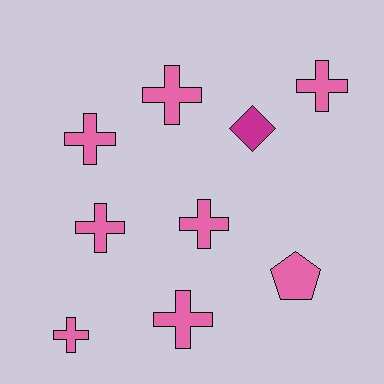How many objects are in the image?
There are 9 objects.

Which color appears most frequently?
Pink, with 8 objects.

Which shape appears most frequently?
Cross, with 7 objects.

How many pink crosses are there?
There are 7 pink crosses.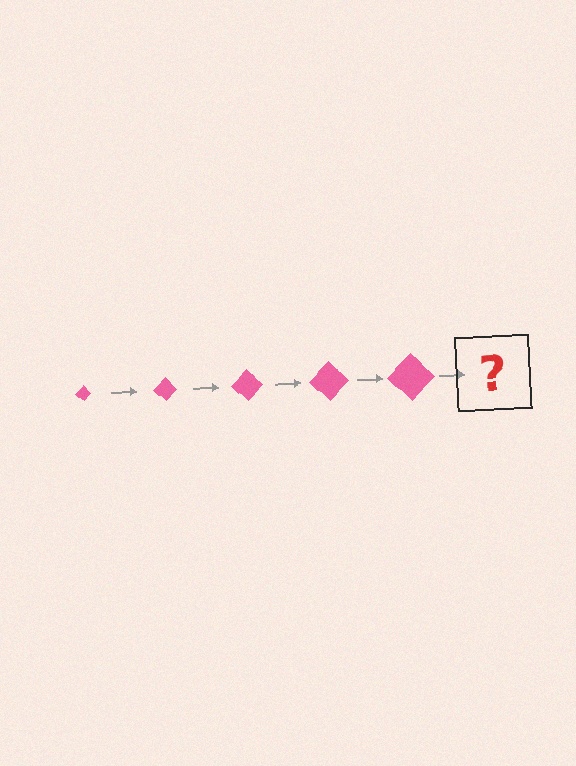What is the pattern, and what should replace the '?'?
The pattern is that the diamond gets progressively larger each step. The '?' should be a pink diamond, larger than the previous one.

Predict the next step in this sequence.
The next step is a pink diamond, larger than the previous one.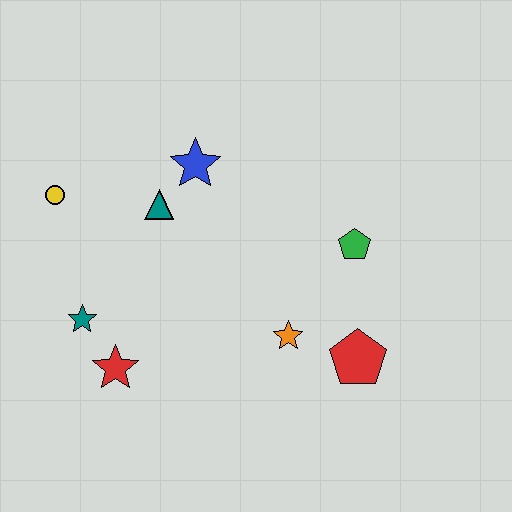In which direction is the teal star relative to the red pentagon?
The teal star is to the left of the red pentagon.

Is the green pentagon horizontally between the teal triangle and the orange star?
No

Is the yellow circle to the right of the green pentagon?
No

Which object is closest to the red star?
The teal star is closest to the red star.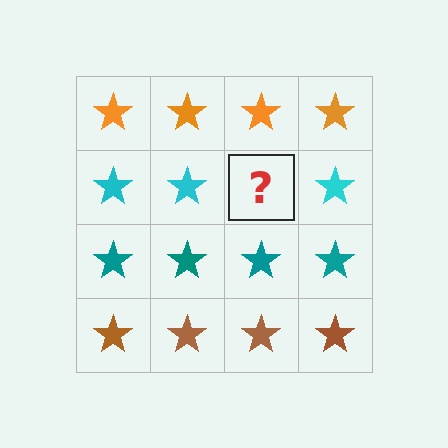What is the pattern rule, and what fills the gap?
The rule is that each row has a consistent color. The gap should be filled with a cyan star.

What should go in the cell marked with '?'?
The missing cell should contain a cyan star.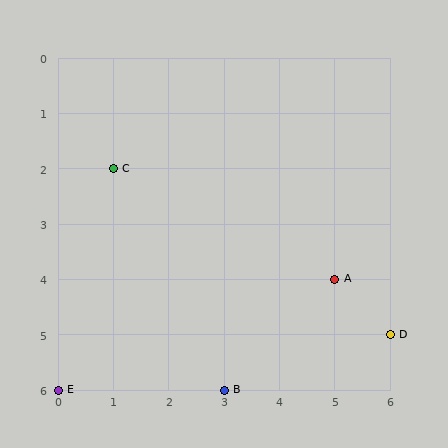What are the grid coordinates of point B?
Point B is at grid coordinates (3, 6).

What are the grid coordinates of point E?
Point E is at grid coordinates (0, 6).